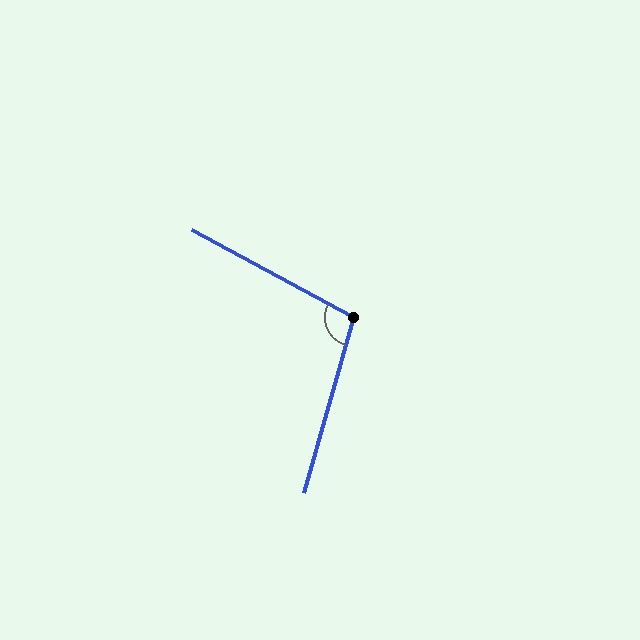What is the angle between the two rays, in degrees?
Approximately 102 degrees.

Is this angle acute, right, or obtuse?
It is obtuse.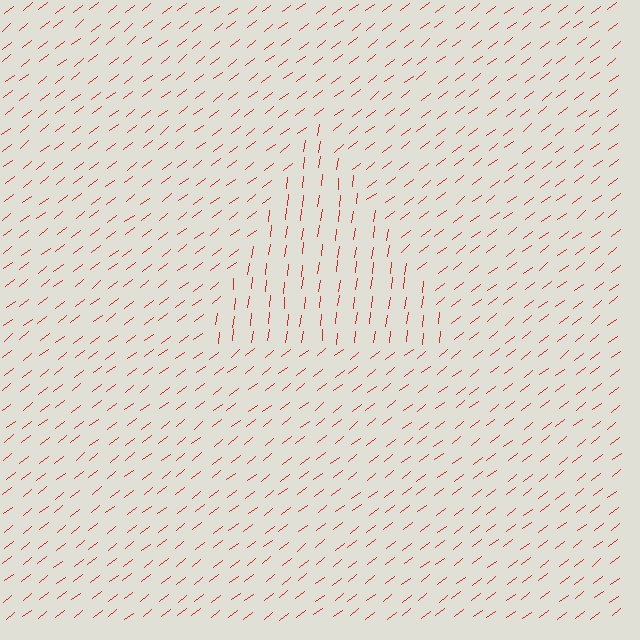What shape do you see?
I see a triangle.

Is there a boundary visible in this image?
Yes, there is a texture boundary formed by a change in line orientation.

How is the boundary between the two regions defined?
The boundary is defined purely by a change in line orientation (approximately 45 degrees difference). All lines are the same color and thickness.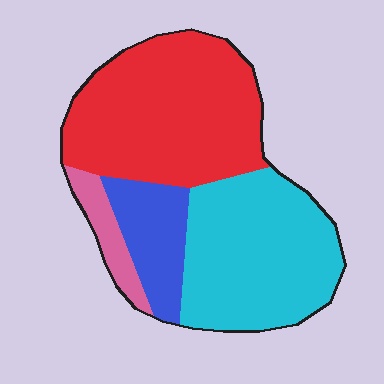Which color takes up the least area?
Pink, at roughly 5%.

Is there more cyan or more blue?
Cyan.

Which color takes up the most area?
Red, at roughly 45%.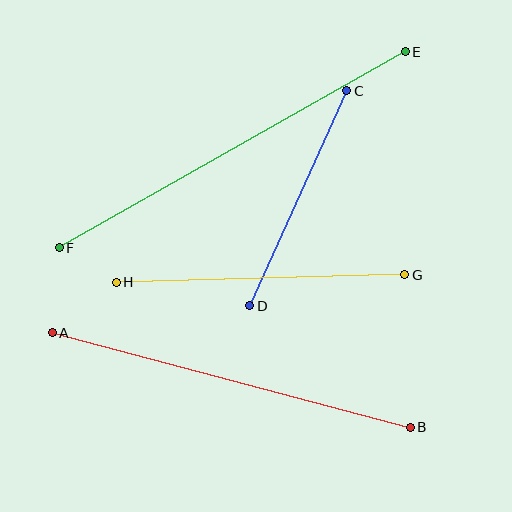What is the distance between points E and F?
The distance is approximately 398 pixels.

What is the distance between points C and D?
The distance is approximately 236 pixels.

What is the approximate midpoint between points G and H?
The midpoint is at approximately (260, 279) pixels.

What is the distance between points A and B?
The distance is approximately 370 pixels.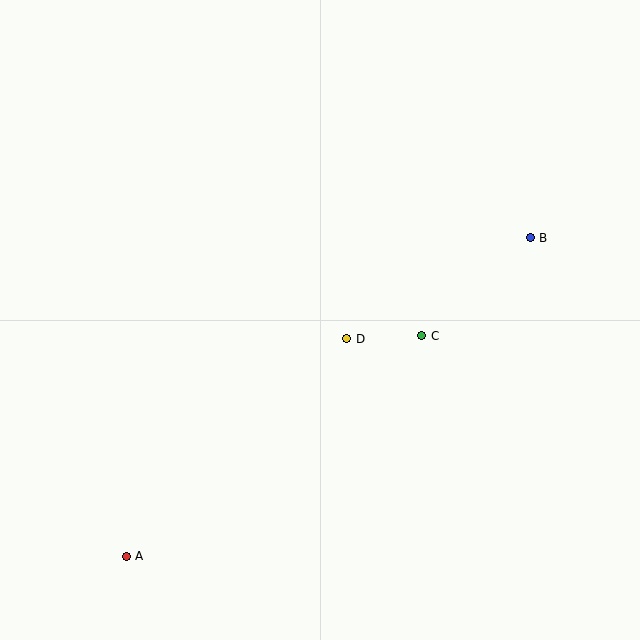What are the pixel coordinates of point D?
Point D is at (347, 339).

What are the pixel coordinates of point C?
Point C is at (422, 336).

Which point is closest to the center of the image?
Point D at (347, 339) is closest to the center.